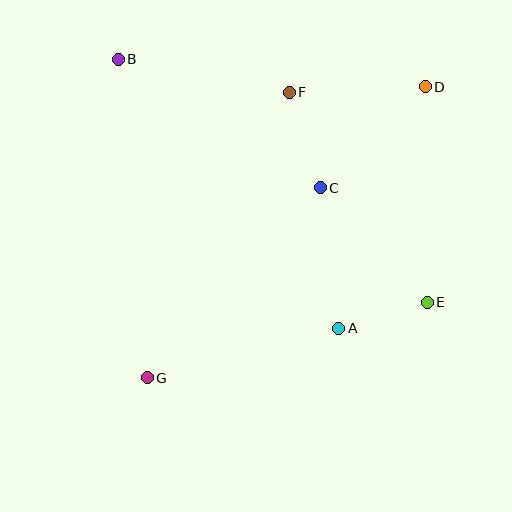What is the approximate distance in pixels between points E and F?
The distance between E and F is approximately 251 pixels.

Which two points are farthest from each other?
Points D and G are farthest from each other.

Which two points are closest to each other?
Points A and E are closest to each other.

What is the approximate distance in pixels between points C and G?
The distance between C and G is approximately 257 pixels.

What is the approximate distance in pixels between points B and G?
The distance between B and G is approximately 320 pixels.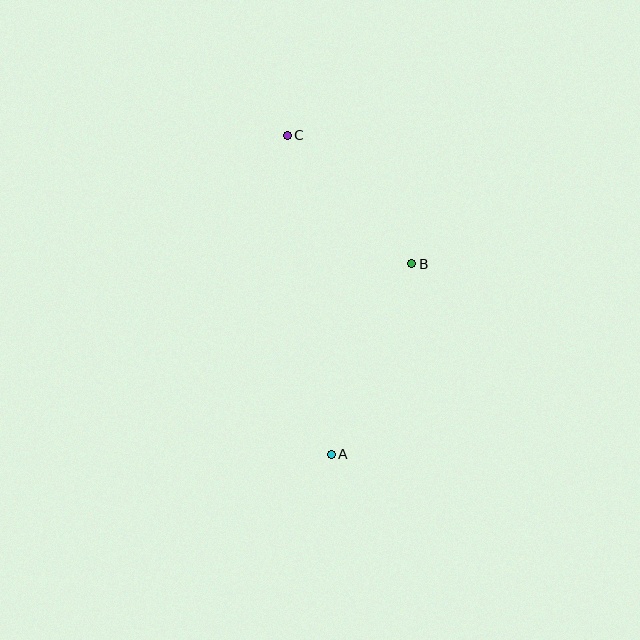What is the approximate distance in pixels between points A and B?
The distance between A and B is approximately 207 pixels.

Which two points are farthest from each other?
Points A and C are farthest from each other.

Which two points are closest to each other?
Points B and C are closest to each other.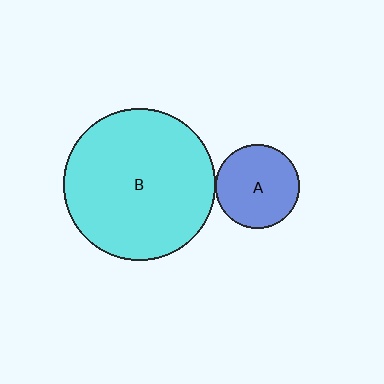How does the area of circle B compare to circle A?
Approximately 3.4 times.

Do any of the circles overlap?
No, none of the circles overlap.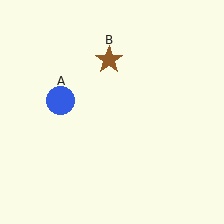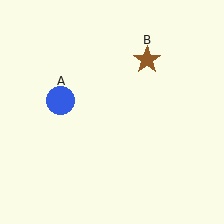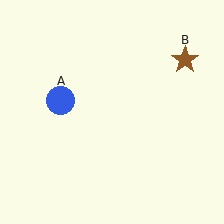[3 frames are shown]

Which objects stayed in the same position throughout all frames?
Blue circle (object A) remained stationary.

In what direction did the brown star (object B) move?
The brown star (object B) moved right.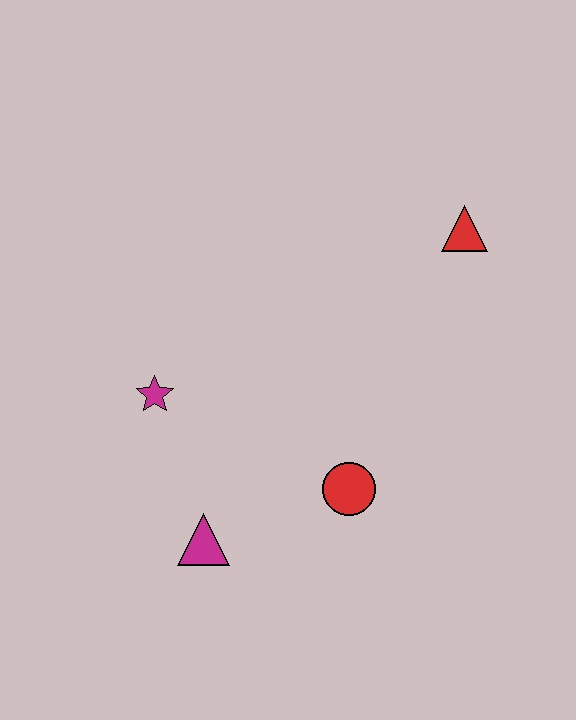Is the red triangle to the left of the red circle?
No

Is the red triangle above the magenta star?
Yes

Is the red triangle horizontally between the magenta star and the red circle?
No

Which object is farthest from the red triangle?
The magenta triangle is farthest from the red triangle.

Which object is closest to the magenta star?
The magenta triangle is closest to the magenta star.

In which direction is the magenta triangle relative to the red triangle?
The magenta triangle is below the red triangle.